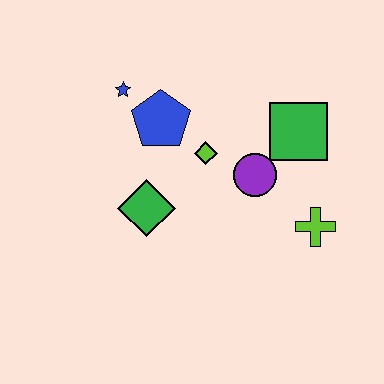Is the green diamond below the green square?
Yes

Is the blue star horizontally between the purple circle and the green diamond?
No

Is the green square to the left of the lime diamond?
No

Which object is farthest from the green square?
The blue star is farthest from the green square.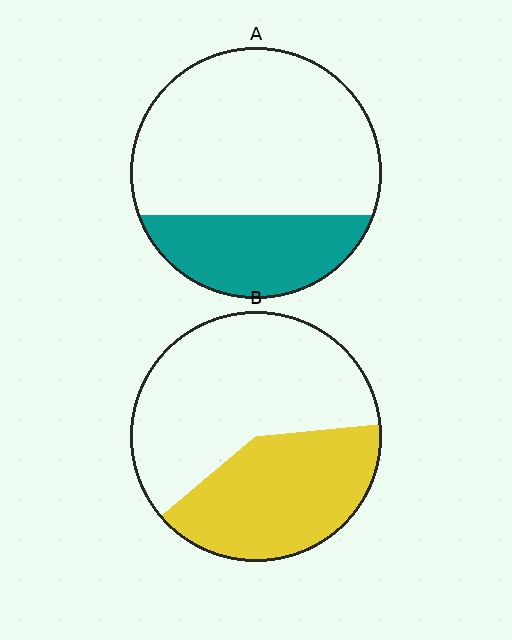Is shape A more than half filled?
No.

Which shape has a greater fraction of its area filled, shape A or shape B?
Shape B.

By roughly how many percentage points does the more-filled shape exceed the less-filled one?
By roughly 10 percentage points (B over A).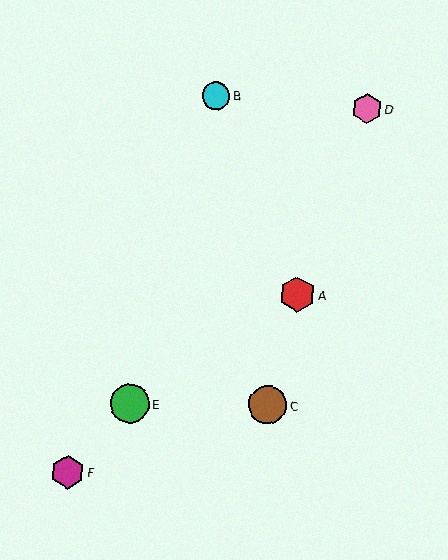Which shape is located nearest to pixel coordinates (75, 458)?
The magenta hexagon (labeled F) at (68, 472) is nearest to that location.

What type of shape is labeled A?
Shape A is a red hexagon.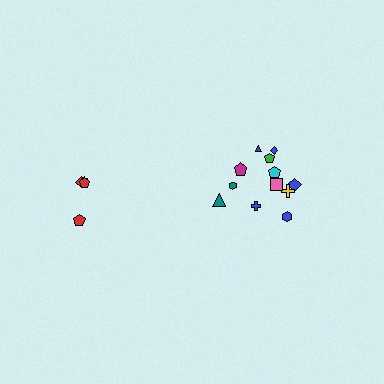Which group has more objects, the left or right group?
The right group.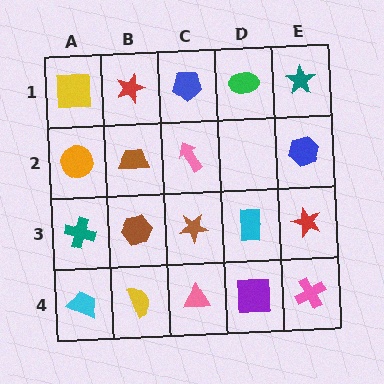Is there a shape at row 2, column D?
No, that cell is empty.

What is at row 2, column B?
A brown trapezoid.